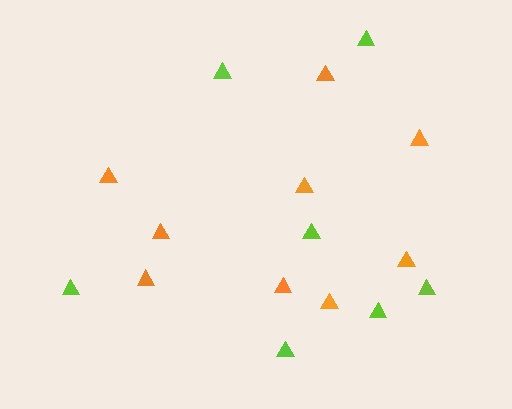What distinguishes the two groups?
There are 2 groups: one group of orange triangles (9) and one group of lime triangles (7).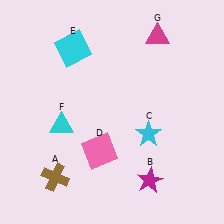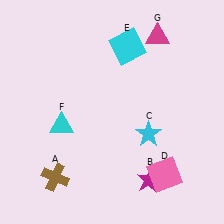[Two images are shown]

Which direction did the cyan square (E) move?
The cyan square (E) moved right.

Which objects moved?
The objects that moved are: the pink square (D), the cyan square (E).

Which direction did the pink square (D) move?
The pink square (D) moved right.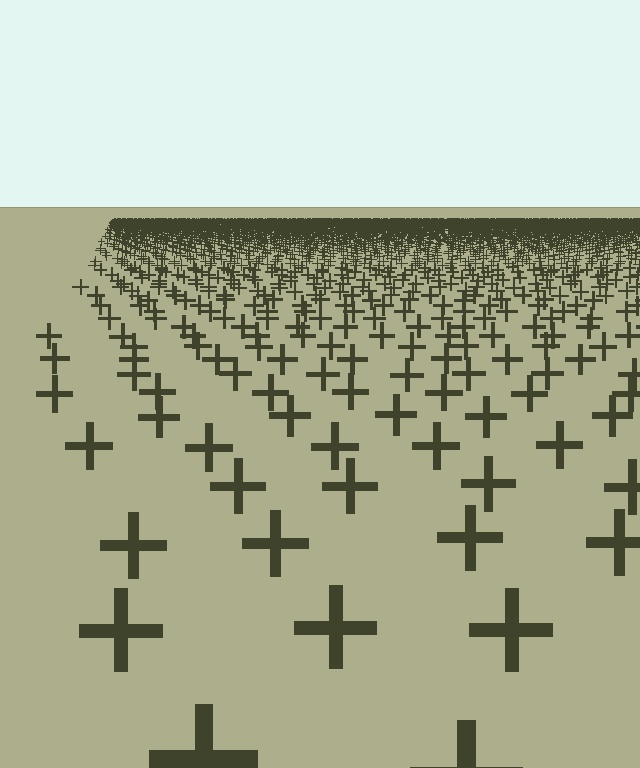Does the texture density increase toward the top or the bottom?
Density increases toward the top.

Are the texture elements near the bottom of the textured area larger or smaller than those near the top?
Larger. Near the bottom, elements are closer to the viewer and appear at a bigger on-screen size.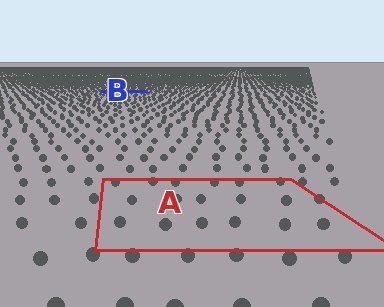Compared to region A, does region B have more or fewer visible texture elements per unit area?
Region B has more texture elements per unit area — they are packed more densely because it is farther away.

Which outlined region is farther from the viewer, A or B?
Region B is farther from the viewer — the texture elements inside it appear smaller and more densely packed.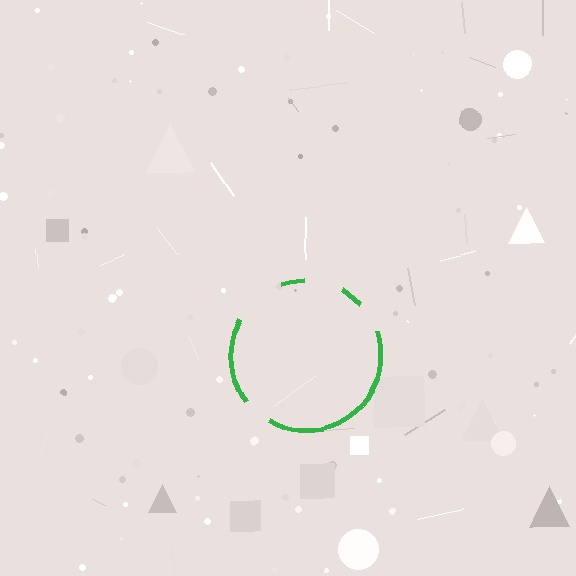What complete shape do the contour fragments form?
The contour fragments form a circle.